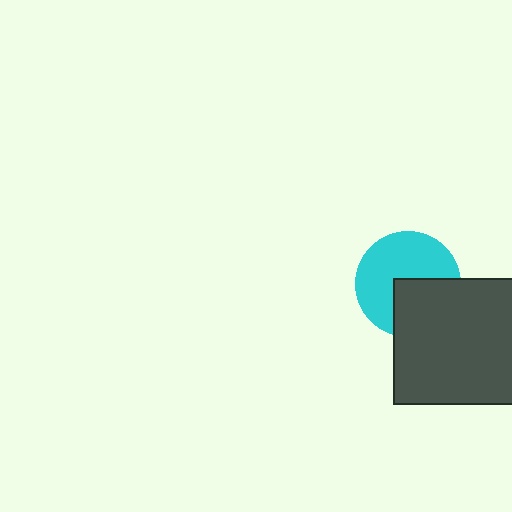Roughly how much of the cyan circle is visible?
About half of it is visible (roughly 61%).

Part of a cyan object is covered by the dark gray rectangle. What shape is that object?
It is a circle.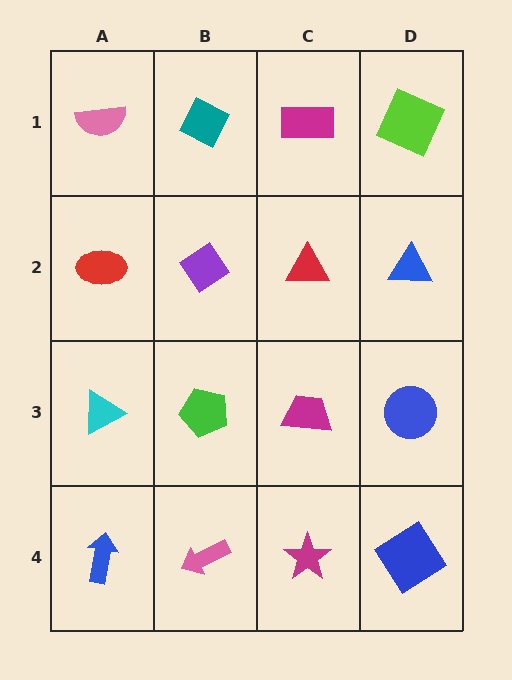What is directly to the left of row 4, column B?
A blue arrow.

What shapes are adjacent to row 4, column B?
A green pentagon (row 3, column B), a blue arrow (row 4, column A), a magenta star (row 4, column C).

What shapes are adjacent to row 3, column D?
A blue triangle (row 2, column D), a blue diamond (row 4, column D), a magenta trapezoid (row 3, column C).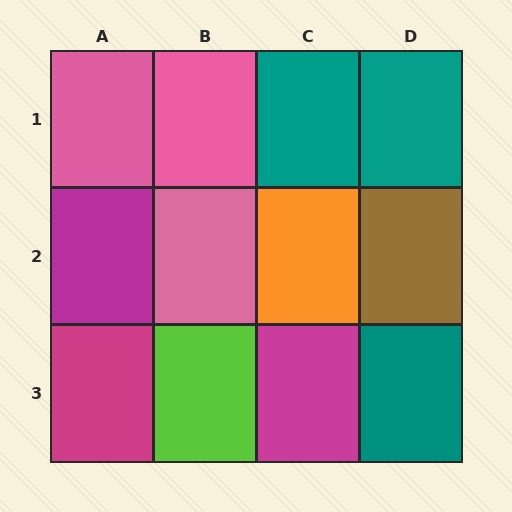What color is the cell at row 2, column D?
Brown.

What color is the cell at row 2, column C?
Orange.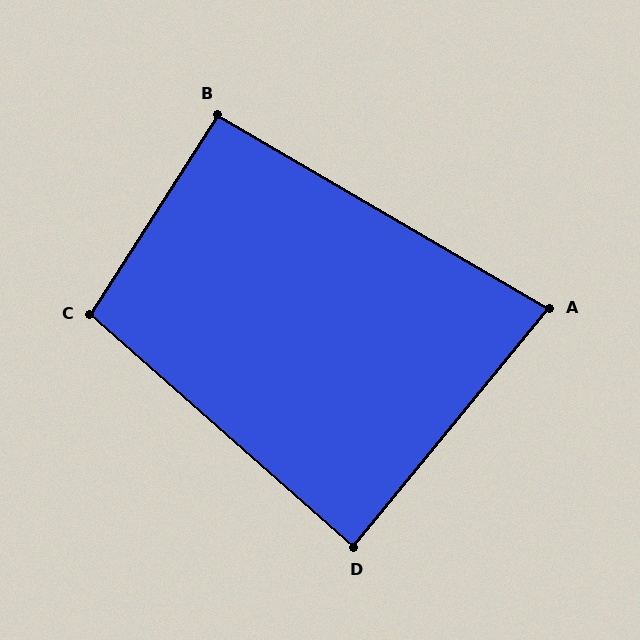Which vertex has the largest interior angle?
C, at approximately 99 degrees.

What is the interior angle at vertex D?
Approximately 88 degrees (approximately right).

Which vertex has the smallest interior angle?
A, at approximately 81 degrees.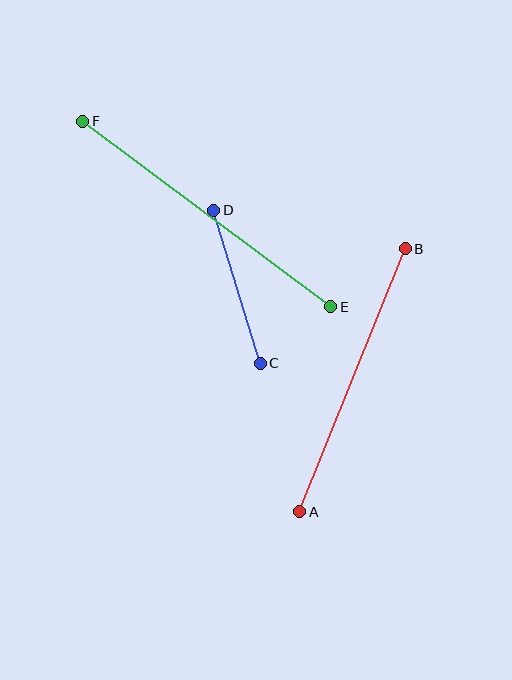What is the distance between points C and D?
The distance is approximately 160 pixels.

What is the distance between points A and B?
The distance is approximately 283 pixels.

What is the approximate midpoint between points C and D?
The midpoint is at approximately (237, 287) pixels.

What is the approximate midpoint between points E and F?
The midpoint is at approximately (207, 214) pixels.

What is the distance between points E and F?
The distance is approximately 310 pixels.